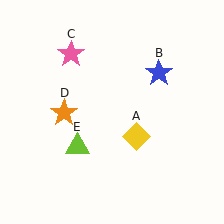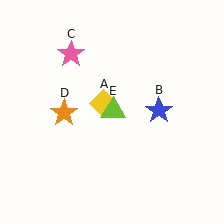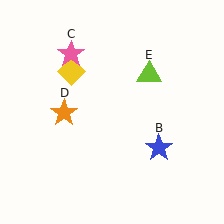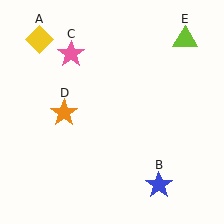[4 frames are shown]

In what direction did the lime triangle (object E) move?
The lime triangle (object E) moved up and to the right.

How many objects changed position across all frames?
3 objects changed position: yellow diamond (object A), blue star (object B), lime triangle (object E).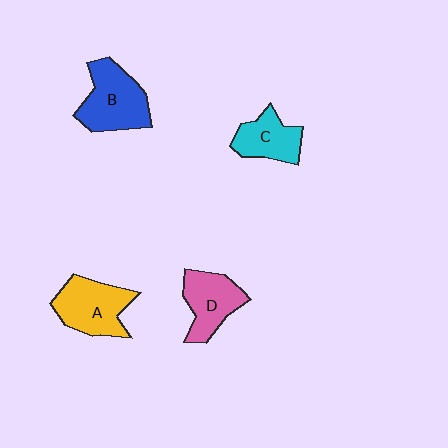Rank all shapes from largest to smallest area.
From largest to smallest: B (blue), A (yellow), D (pink), C (cyan).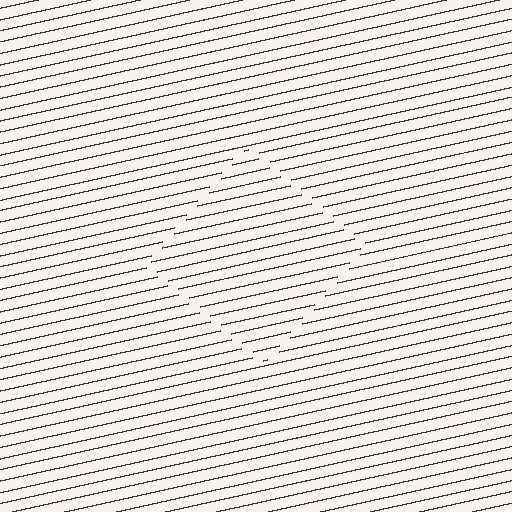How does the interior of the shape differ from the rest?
The interior of the shape contains the same grating, shifted by half a period — the contour is defined by the phase discontinuity where line-ends from the inner and outer gratings abut.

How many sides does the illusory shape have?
4 sides — the line-ends trace a square.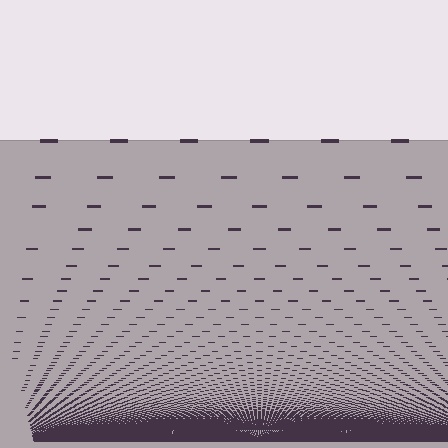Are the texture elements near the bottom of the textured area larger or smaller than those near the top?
Smaller. The gradient is inverted — elements near the bottom are smaller and denser.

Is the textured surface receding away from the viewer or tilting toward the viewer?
The surface appears to tilt toward the viewer. Texture elements get larger and sparser toward the top.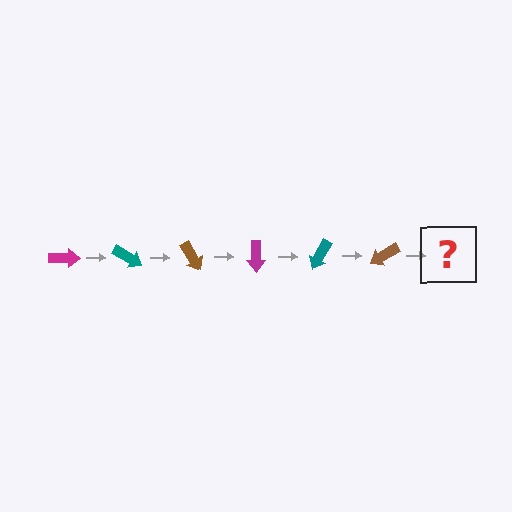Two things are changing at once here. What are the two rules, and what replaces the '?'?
The two rules are that it rotates 30 degrees each step and the color cycles through magenta, teal, and brown. The '?' should be a magenta arrow, rotated 180 degrees from the start.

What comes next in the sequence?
The next element should be a magenta arrow, rotated 180 degrees from the start.